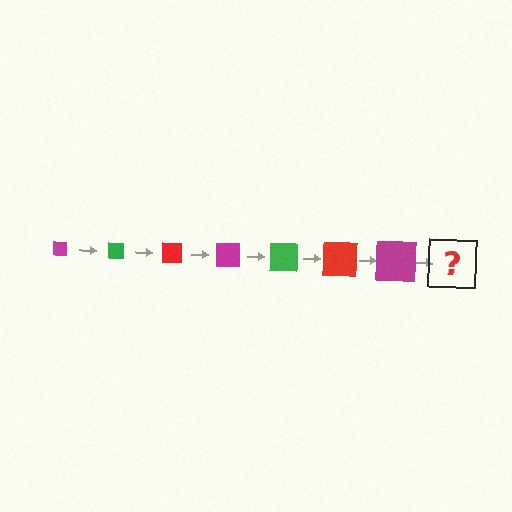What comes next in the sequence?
The next element should be a green square, larger than the previous one.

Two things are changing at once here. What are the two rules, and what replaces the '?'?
The two rules are that the square grows larger each step and the color cycles through magenta, green, and red. The '?' should be a green square, larger than the previous one.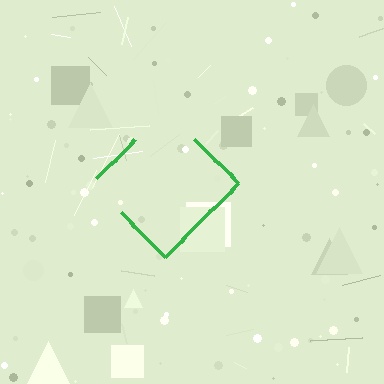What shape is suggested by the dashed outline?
The dashed outline suggests a diamond.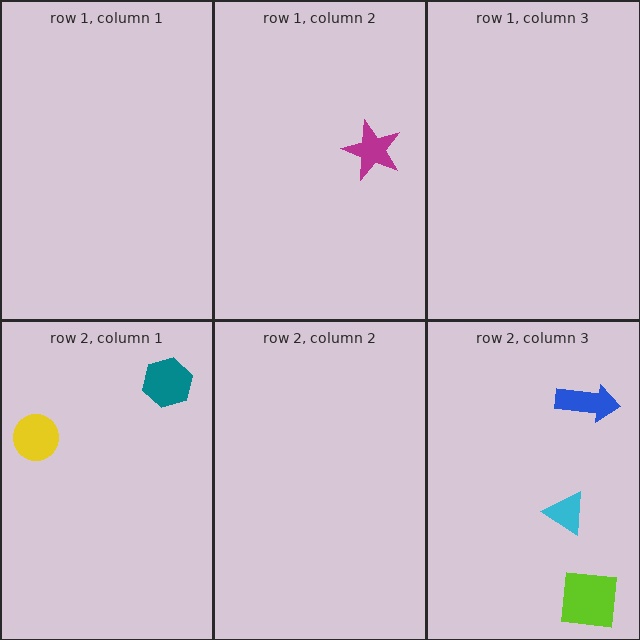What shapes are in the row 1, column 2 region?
The magenta star.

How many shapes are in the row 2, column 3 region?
3.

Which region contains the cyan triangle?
The row 2, column 3 region.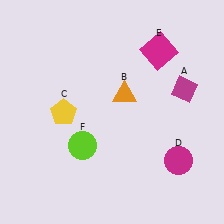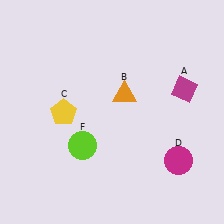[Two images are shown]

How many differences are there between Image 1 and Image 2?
There is 1 difference between the two images.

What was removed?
The magenta square (E) was removed in Image 2.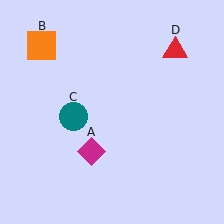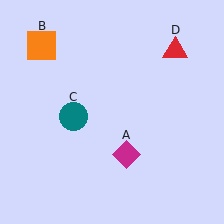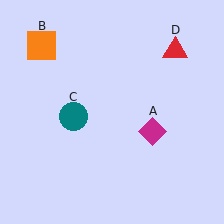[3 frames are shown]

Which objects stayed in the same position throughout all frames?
Orange square (object B) and teal circle (object C) and red triangle (object D) remained stationary.